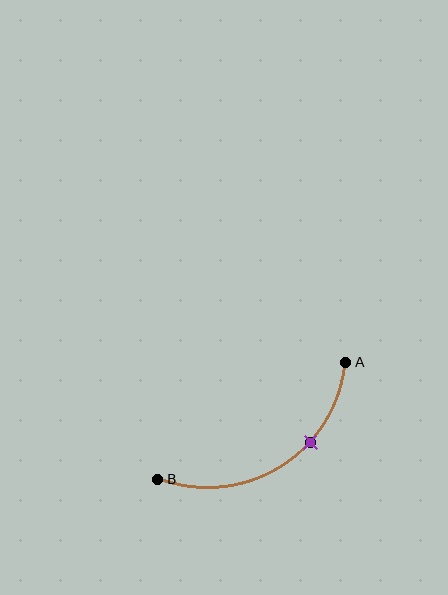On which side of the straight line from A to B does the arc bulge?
The arc bulges below the straight line connecting A and B.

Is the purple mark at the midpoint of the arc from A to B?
No. The purple mark lies on the arc but is closer to endpoint A. The arc midpoint would be at the point on the curve equidistant along the arc from both A and B.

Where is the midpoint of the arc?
The arc midpoint is the point on the curve farthest from the straight line joining A and B. It sits below that line.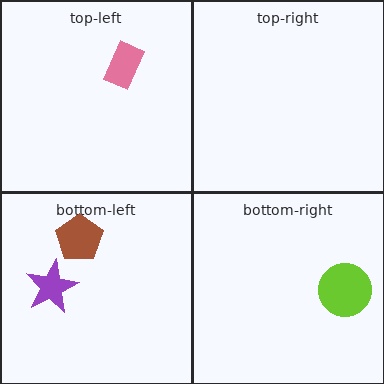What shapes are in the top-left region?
The pink rectangle.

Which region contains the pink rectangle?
The top-left region.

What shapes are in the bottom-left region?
The purple star, the brown pentagon.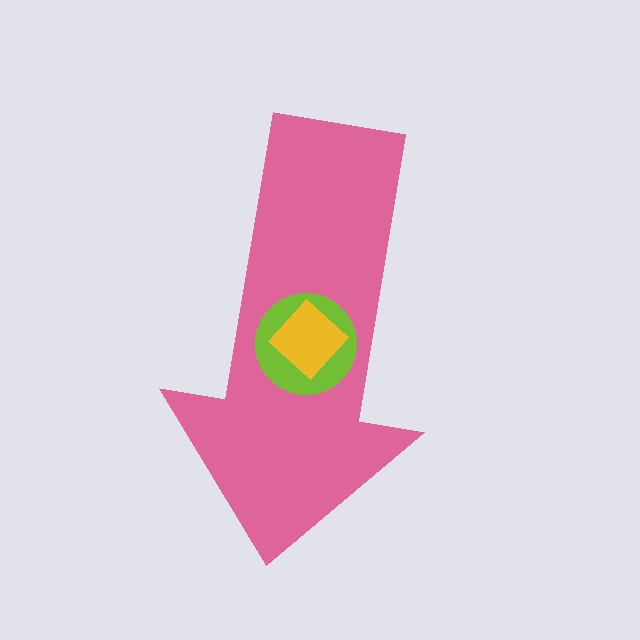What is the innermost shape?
The yellow diamond.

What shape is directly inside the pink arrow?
The lime circle.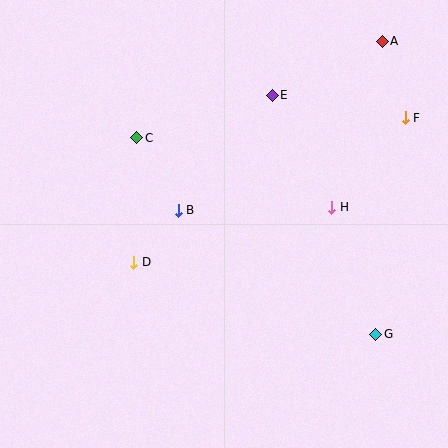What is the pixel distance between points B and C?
The distance between B and C is 84 pixels.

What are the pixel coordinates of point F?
Point F is at (405, 118).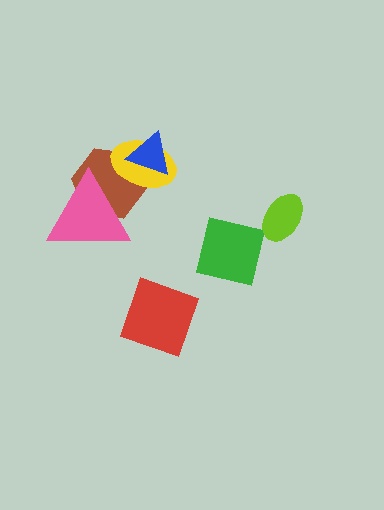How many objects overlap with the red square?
0 objects overlap with the red square.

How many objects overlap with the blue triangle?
2 objects overlap with the blue triangle.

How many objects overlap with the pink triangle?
1 object overlaps with the pink triangle.